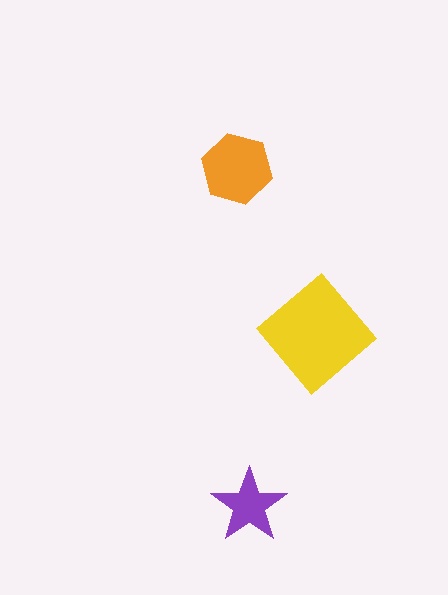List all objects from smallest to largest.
The purple star, the orange hexagon, the yellow diamond.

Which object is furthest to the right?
The yellow diamond is rightmost.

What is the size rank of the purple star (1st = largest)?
3rd.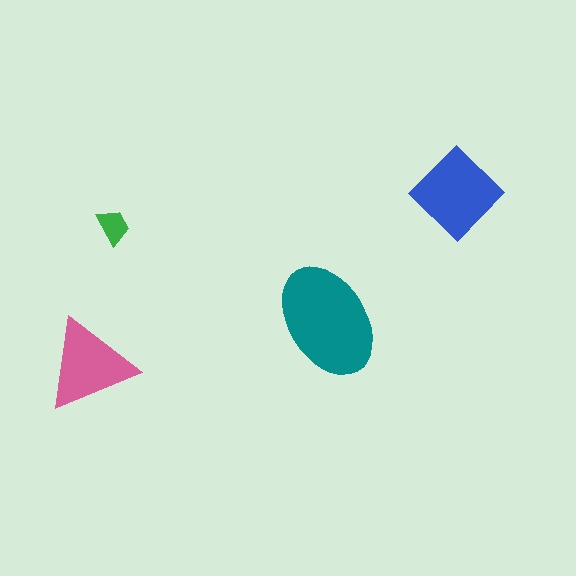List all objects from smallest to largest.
The green trapezoid, the pink triangle, the blue diamond, the teal ellipse.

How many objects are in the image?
There are 4 objects in the image.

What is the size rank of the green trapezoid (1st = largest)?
4th.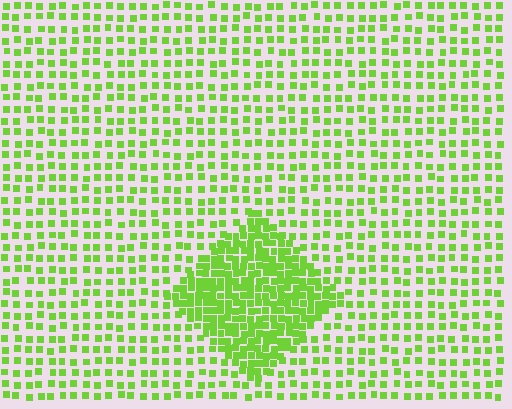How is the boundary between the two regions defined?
The boundary is defined by a change in element density (approximately 2.3x ratio). All elements are the same color, size, and shape.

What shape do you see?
I see a diamond.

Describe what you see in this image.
The image contains small lime elements arranged at two different densities. A diamond-shaped region is visible where the elements are more densely packed than the surrounding area.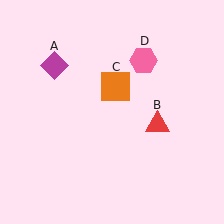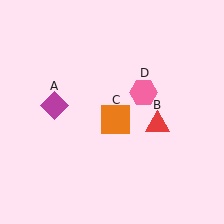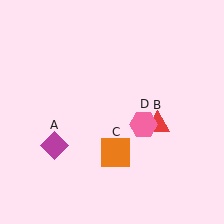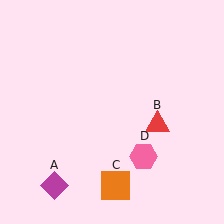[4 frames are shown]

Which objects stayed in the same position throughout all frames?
Red triangle (object B) remained stationary.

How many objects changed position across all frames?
3 objects changed position: magenta diamond (object A), orange square (object C), pink hexagon (object D).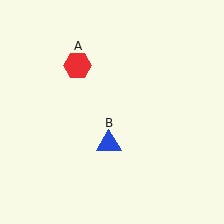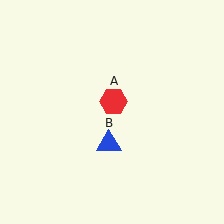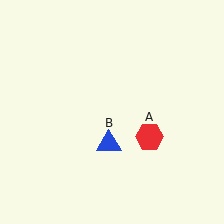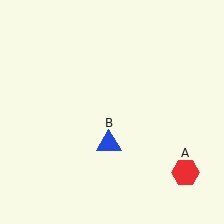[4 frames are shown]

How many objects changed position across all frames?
1 object changed position: red hexagon (object A).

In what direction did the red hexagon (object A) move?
The red hexagon (object A) moved down and to the right.